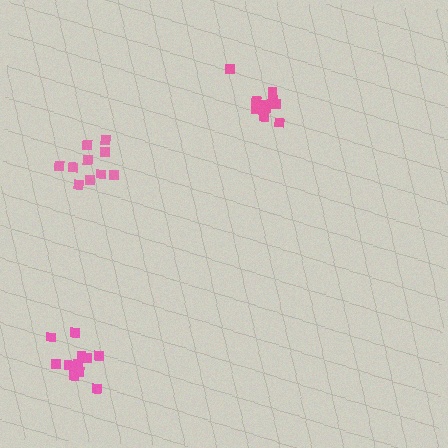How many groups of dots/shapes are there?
There are 3 groups.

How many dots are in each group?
Group 1: 10 dots, Group 2: 12 dots, Group 3: 11 dots (33 total).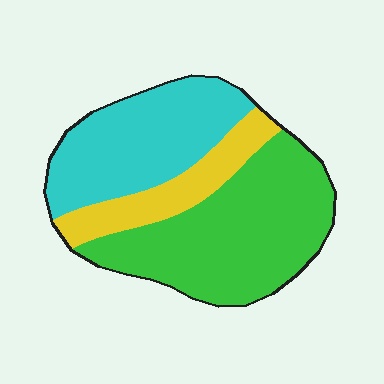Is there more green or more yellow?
Green.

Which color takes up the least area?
Yellow, at roughly 15%.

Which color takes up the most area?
Green, at roughly 50%.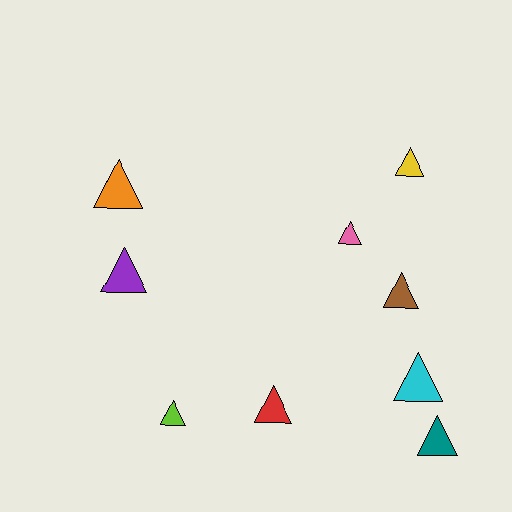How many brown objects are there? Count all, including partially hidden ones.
There is 1 brown object.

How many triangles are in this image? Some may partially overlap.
There are 9 triangles.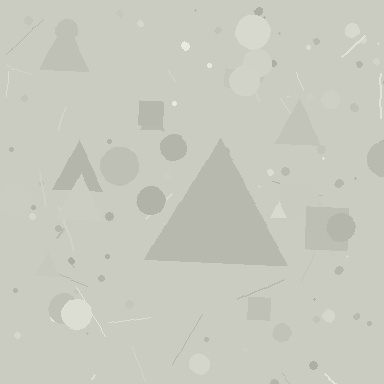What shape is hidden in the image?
A triangle is hidden in the image.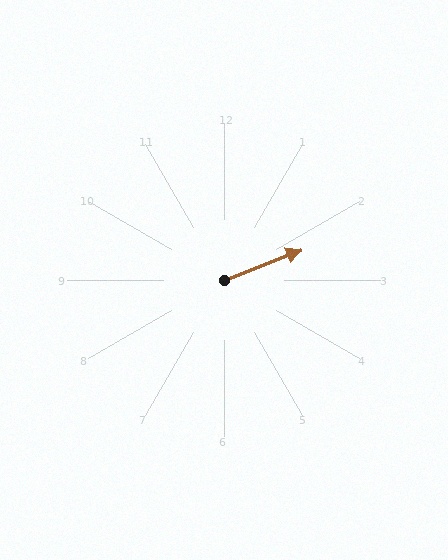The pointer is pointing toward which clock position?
Roughly 2 o'clock.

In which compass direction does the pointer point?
East.